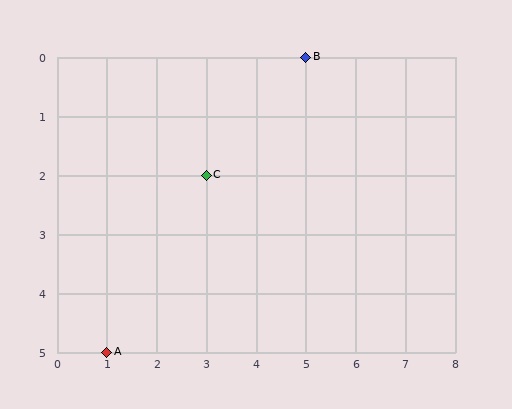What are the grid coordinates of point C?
Point C is at grid coordinates (3, 2).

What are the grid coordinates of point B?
Point B is at grid coordinates (5, 0).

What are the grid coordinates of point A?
Point A is at grid coordinates (1, 5).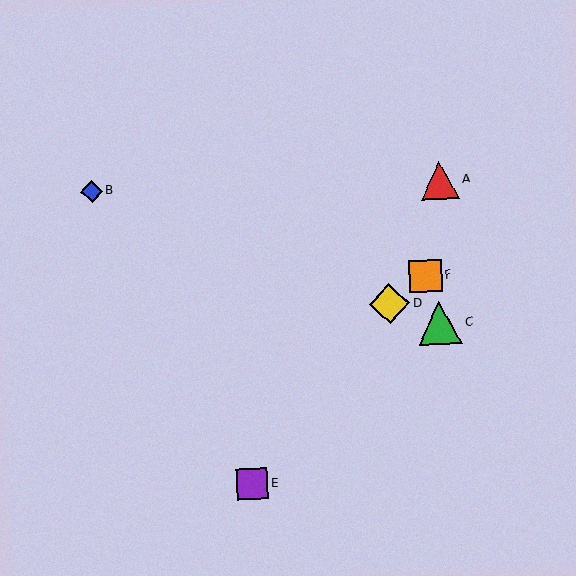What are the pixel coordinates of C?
Object C is at (440, 323).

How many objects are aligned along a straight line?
3 objects (B, C, D) are aligned along a straight line.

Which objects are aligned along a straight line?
Objects B, C, D are aligned along a straight line.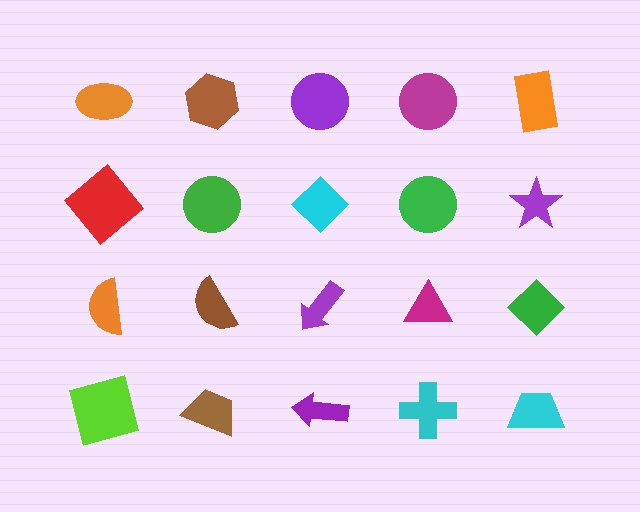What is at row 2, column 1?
A red diamond.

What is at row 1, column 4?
A magenta circle.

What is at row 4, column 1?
A lime square.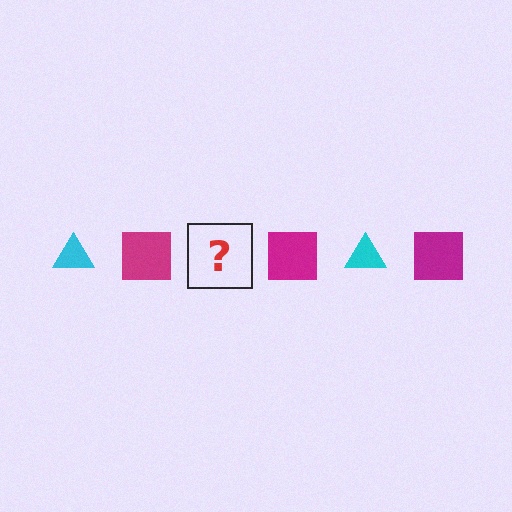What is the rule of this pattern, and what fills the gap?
The rule is that the pattern alternates between cyan triangle and magenta square. The gap should be filled with a cyan triangle.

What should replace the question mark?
The question mark should be replaced with a cyan triangle.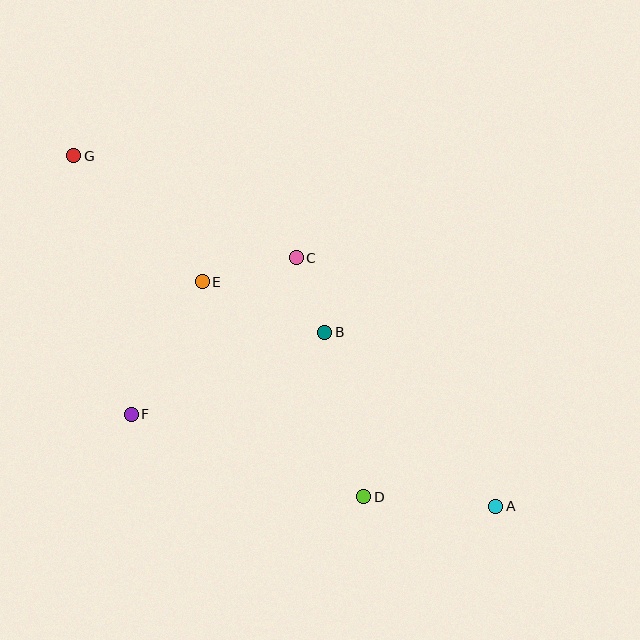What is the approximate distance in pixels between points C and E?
The distance between C and E is approximately 97 pixels.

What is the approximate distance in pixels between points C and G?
The distance between C and G is approximately 245 pixels.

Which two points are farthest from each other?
Points A and G are farthest from each other.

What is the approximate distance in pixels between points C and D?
The distance between C and D is approximately 249 pixels.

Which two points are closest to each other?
Points B and C are closest to each other.